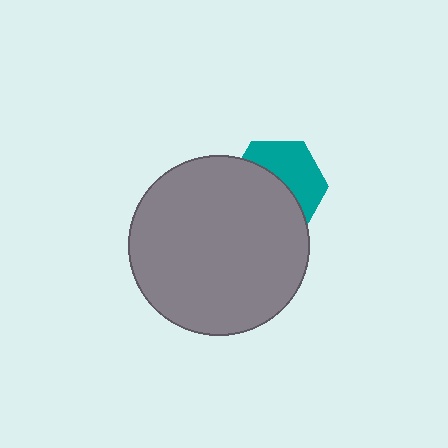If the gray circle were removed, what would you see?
You would see the complete teal hexagon.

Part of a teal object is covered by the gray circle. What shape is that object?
It is a hexagon.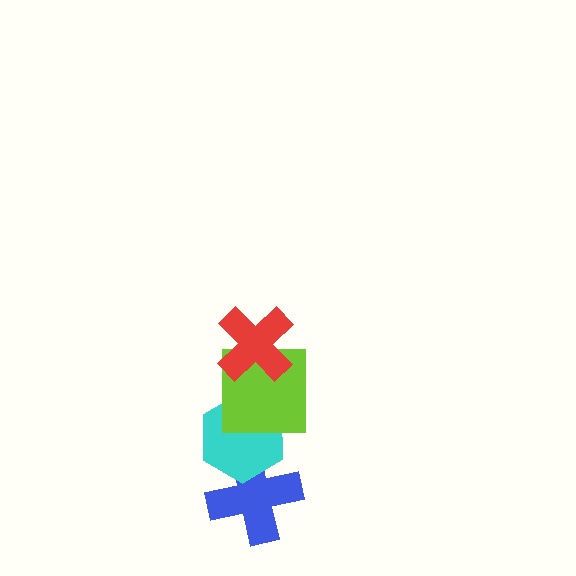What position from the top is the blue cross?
The blue cross is 4th from the top.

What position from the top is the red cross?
The red cross is 1st from the top.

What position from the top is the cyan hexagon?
The cyan hexagon is 3rd from the top.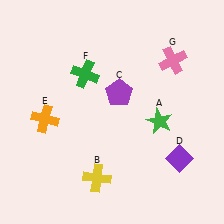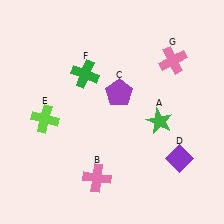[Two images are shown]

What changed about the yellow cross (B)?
In Image 1, B is yellow. In Image 2, it changed to pink.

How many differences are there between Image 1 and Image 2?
There are 2 differences between the two images.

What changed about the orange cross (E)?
In Image 1, E is orange. In Image 2, it changed to lime.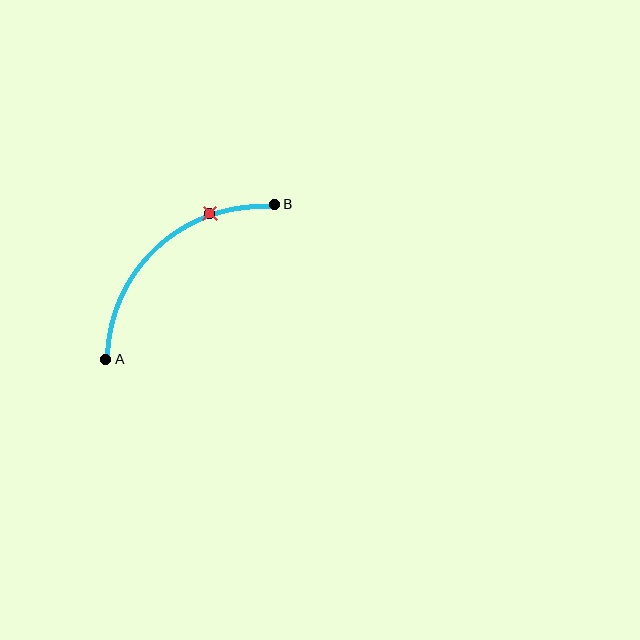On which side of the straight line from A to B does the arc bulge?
The arc bulges above and to the left of the straight line connecting A and B.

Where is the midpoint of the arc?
The arc midpoint is the point on the curve farthest from the straight line joining A and B. It sits above and to the left of that line.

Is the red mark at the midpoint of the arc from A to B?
No. The red mark lies on the arc but is closer to endpoint B. The arc midpoint would be at the point on the curve equidistant along the arc from both A and B.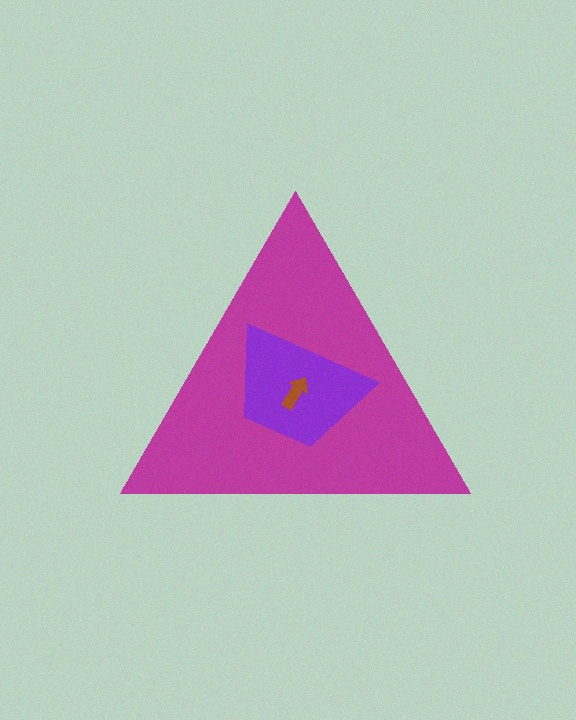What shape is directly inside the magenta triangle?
The purple trapezoid.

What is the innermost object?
The brown arrow.